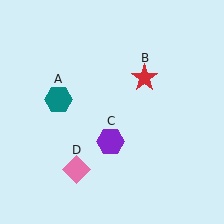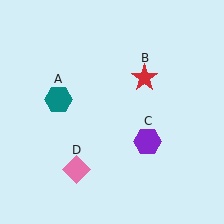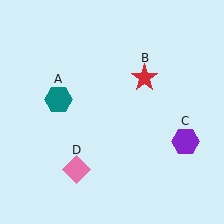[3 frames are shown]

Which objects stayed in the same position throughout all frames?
Teal hexagon (object A) and red star (object B) and pink diamond (object D) remained stationary.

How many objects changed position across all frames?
1 object changed position: purple hexagon (object C).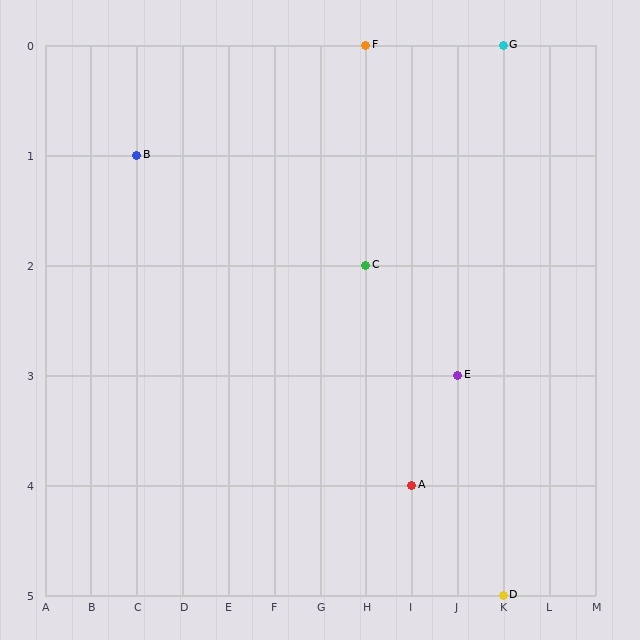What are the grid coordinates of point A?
Point A is at grid coordinates (I, 4).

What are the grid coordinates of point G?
Point G is at grid coordinates (K, 0).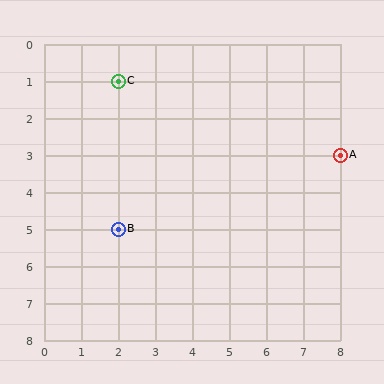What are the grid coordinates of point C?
Point C is at grid coordinates (2, 1).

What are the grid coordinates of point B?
Point B is at grid coordinates (2, 5).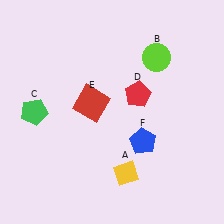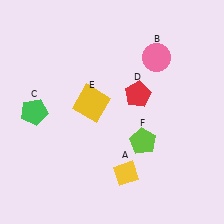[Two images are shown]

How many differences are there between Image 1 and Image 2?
There are 3 differences between the two images.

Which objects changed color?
B changed from lime to pink. E changed from red to yellow. F changed from blue to lime.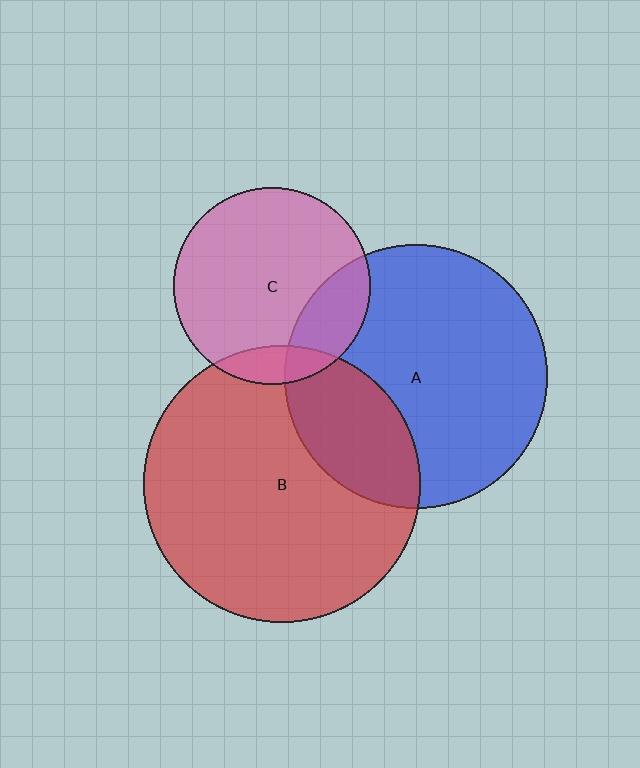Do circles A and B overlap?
Yes.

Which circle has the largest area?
Circle B (red).